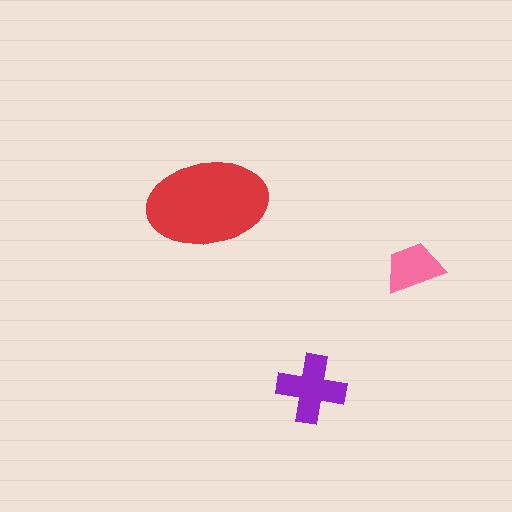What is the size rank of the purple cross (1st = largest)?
2nd.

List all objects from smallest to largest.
The pink trapezoid, the purple cross, the red ellipse.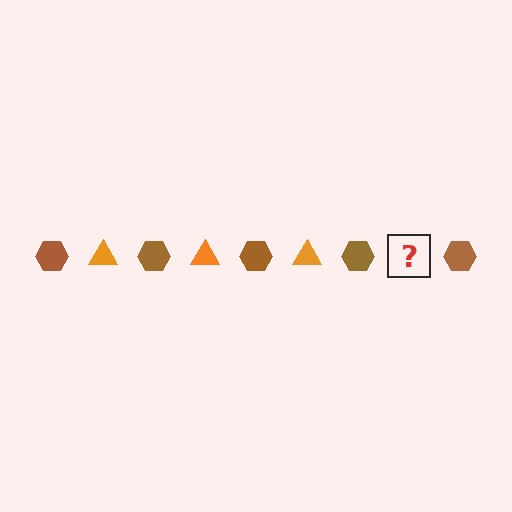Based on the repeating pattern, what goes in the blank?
The blank should be an orange triangle.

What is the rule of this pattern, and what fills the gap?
The rule is that the pattern alternates between brown hexagon and orange triangle. The gap should be filled with an orange triangle.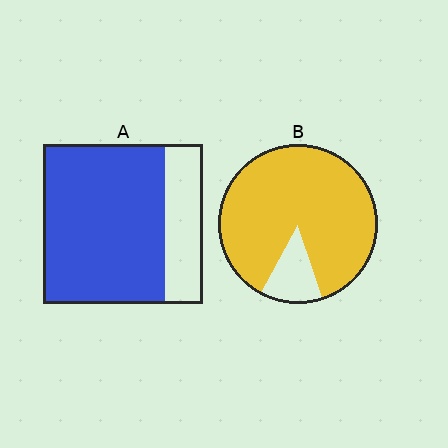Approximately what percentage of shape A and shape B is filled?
A is approximately 75% and B is approximately 85%.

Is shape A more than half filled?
Yes.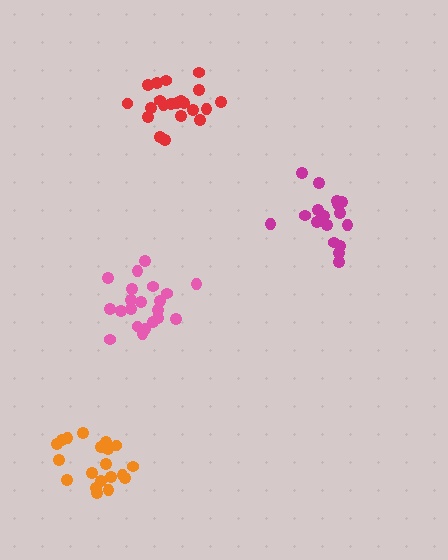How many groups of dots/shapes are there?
There are 4 groups.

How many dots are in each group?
Group 1: 21 dots, Group 2: 21 dots, Group 3: 21 dots, Group 4: 17 dots (80 total).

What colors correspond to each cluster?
The clusters are colored: orange, red, pink, magenta.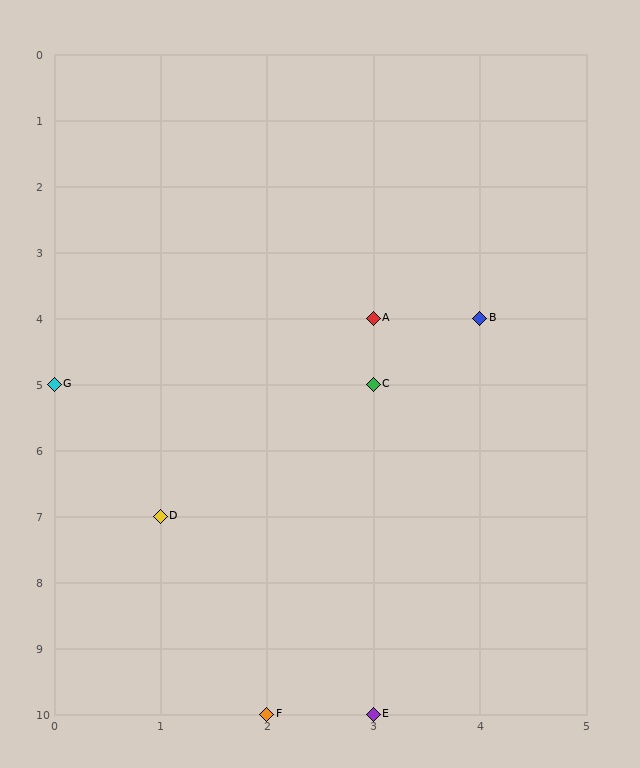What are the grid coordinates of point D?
Point D is at grid coordinates (1, 7).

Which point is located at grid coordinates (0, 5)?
Point G is at (0, 5).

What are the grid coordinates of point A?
Point A is at grid coordinates (3, 4).